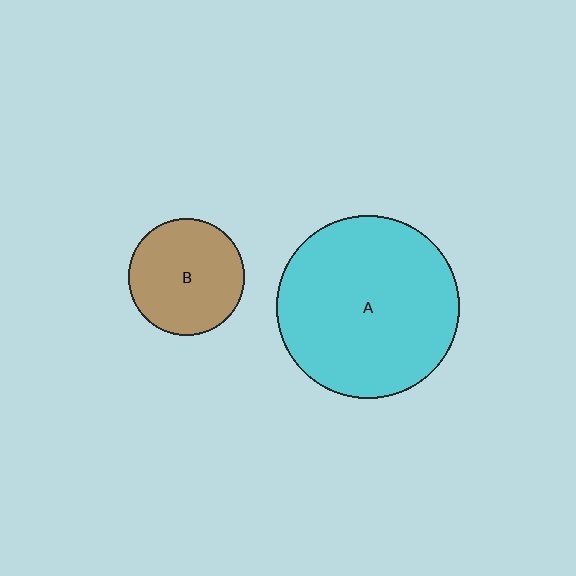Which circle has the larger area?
Circle A (cyan).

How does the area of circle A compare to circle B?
Approximately 2.5 times.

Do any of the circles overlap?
No, none of the circles overlap.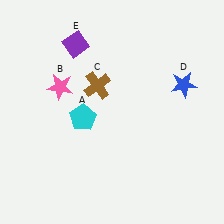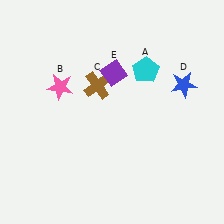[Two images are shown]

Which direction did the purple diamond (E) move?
The purple diamond (E) moved right.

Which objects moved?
The objects that moved are: the cyan pentagon (A), the purple diamond (E).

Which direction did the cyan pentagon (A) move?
The cyan pentagon (A) moved right.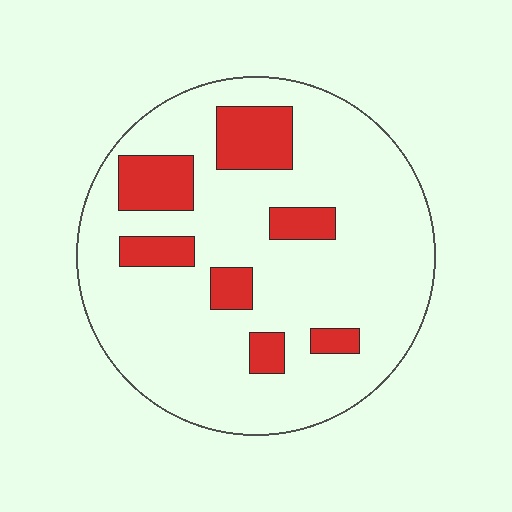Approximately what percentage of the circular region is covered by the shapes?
Approximately 20%.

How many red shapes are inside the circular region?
7.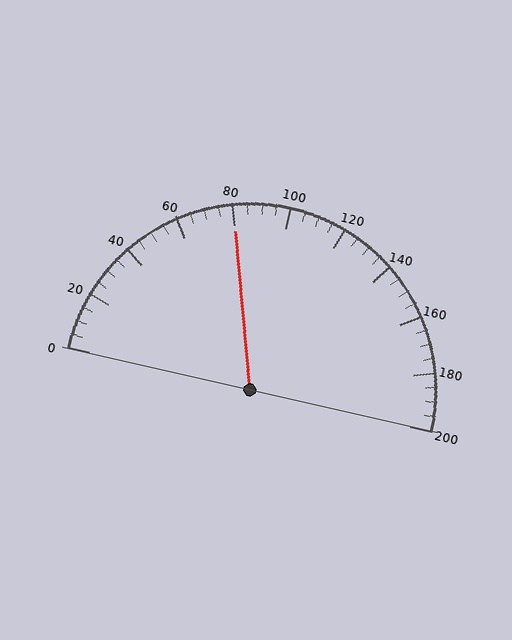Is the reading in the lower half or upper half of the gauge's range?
The reading is in the lower half of the range (0 to 200).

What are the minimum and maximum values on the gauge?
The gauge ranges from 0 to 200.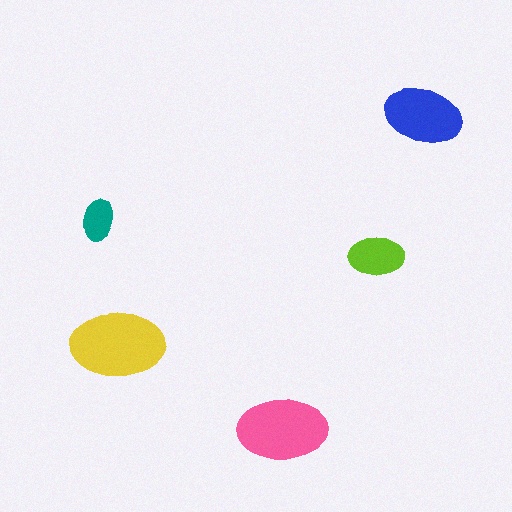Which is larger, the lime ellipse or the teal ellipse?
The lime one.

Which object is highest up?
The blue ellipse is topmost.